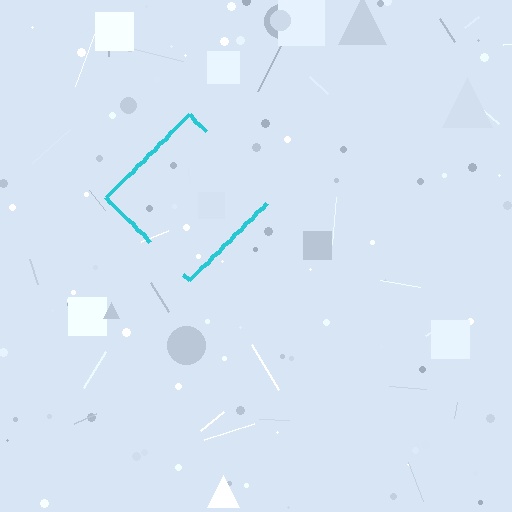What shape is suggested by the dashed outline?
The dashed outline suggests a diamond.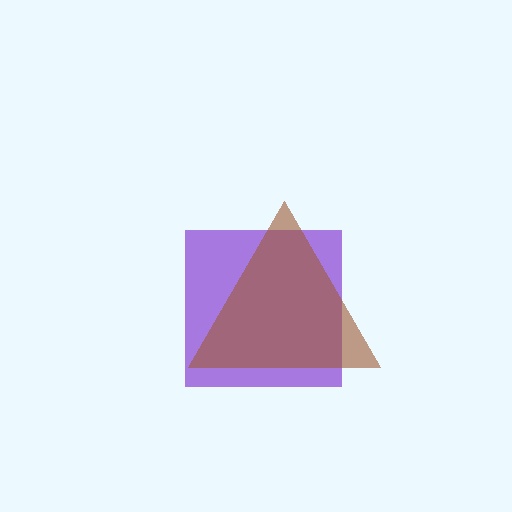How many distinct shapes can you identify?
There are 2 distinct shapes: a purple square, a brown triangle.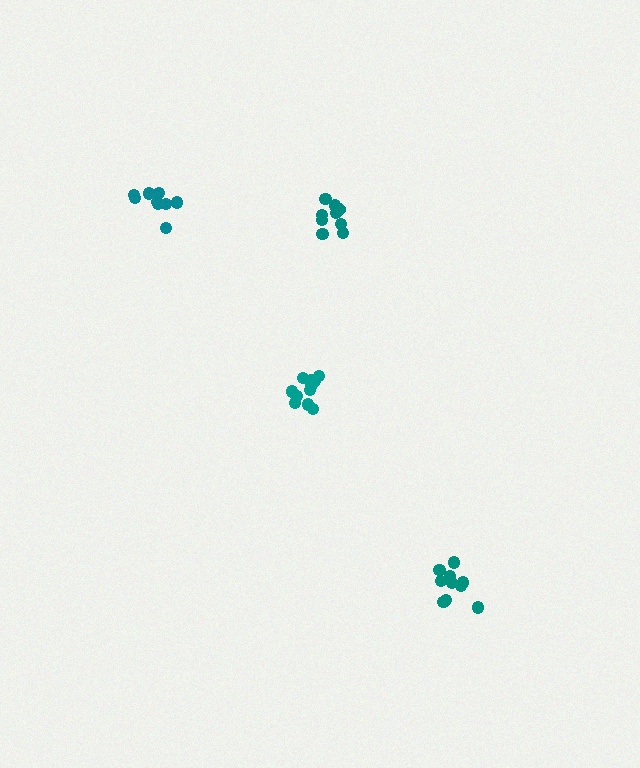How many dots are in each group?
Group 1: 10 dots, Group 2: 11 dots, Group 3: 9 dots, Group 4: 9 dots (39 total).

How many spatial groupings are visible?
There are 4 spatial groupings.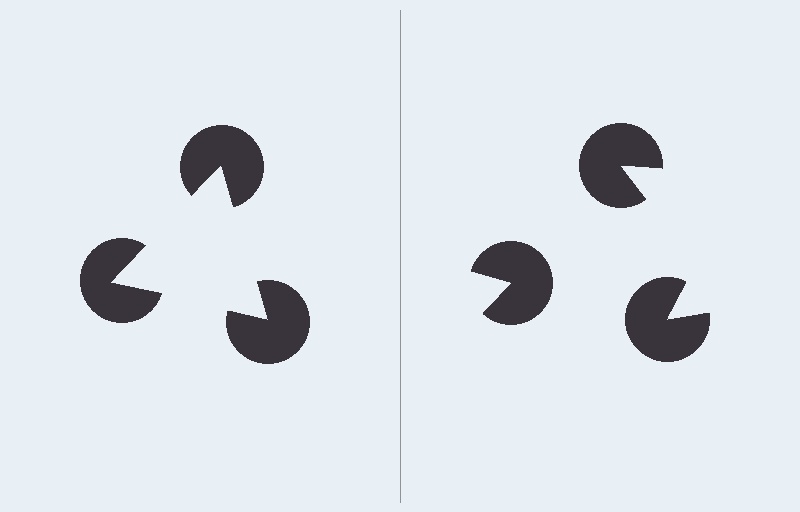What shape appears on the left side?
An illusory triangle.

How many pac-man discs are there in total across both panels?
6 — 3 on each side.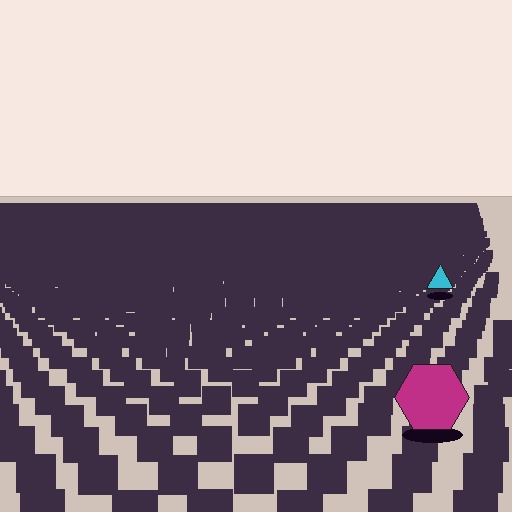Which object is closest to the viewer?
The magenta hexagon is closest. The texture marks near it are larger and more spread out.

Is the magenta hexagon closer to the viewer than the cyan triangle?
Yes. The magenta hexagon is closer — you can tell from the texture gradient: the ground texture is coarser near it.